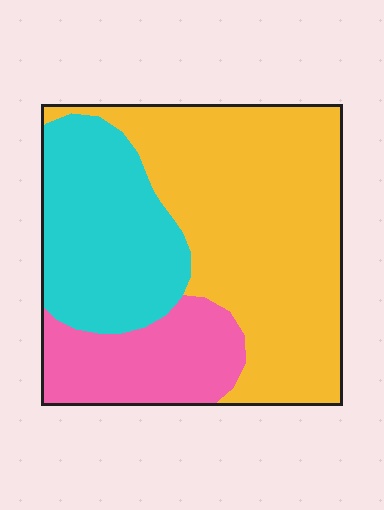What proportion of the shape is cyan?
Cyan covers around 30% of the shape.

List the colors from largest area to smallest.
From largest to smallest: yellow, cyan, pink.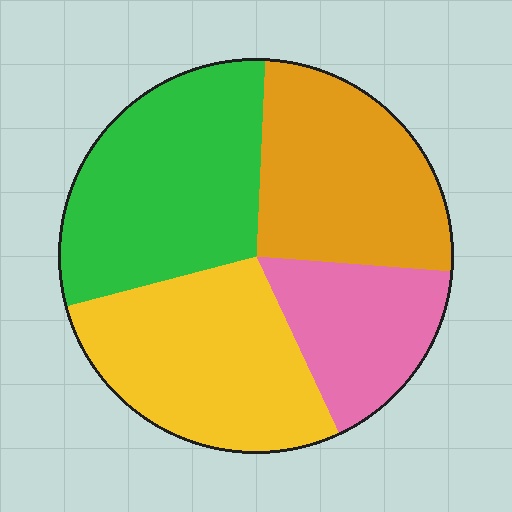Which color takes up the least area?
Pink, at roughly 15%.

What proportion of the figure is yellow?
Yellow covers 28% of the figure.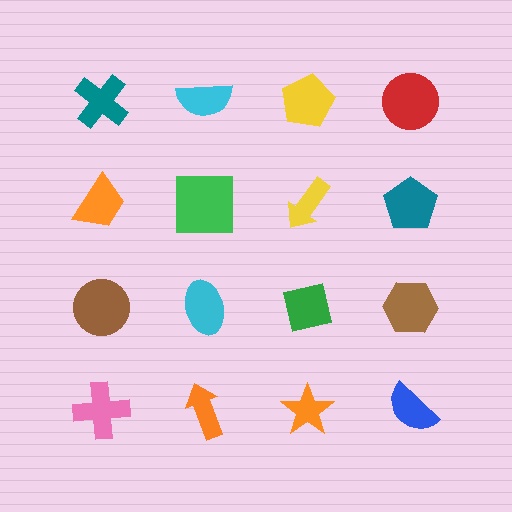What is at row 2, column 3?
A yellow arrow.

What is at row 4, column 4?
A blue semicircle.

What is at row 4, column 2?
An orange arrow.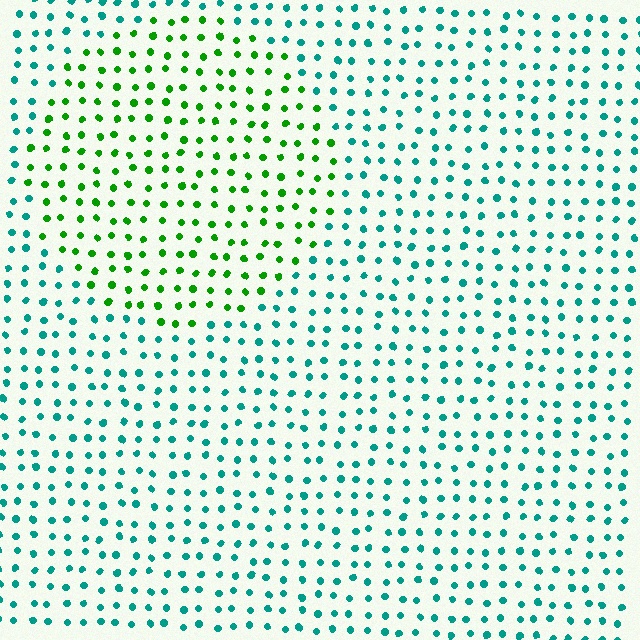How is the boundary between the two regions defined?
The boundary is defined purely by a slight shift in hue (about 55 degrees). Spacing, size, and orientation are identical on both sides.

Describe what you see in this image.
The image is filled with small teal elements in a uniform arrangement. A circle-shaped region is visible where the elements are tinted to a slightly different hue, forming a subtle color boundary.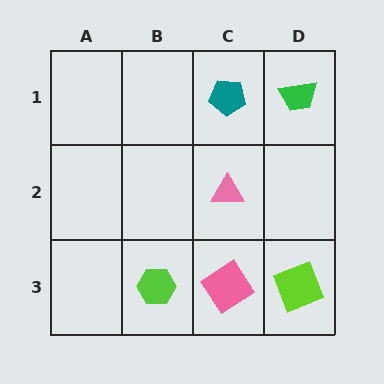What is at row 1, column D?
A green trapezoid.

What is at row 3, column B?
A lime hexagon.